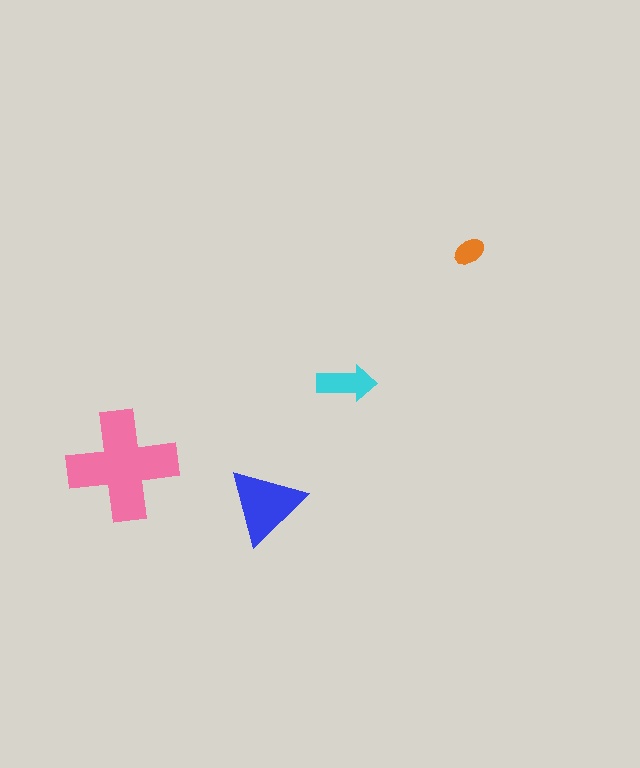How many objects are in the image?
There are 4 objects in the image.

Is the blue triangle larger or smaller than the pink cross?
Smaller.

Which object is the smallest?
The orange ellipse.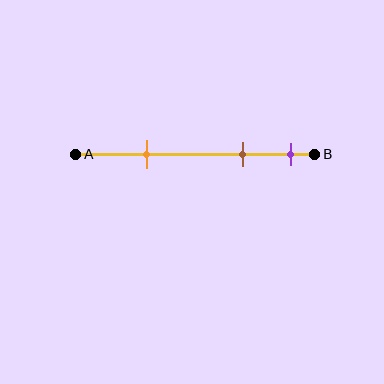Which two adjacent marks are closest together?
The brown and purple marks are the closest adjacent pair.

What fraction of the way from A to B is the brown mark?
The brown mark is approximately 70% (0.7) of the way from A to B.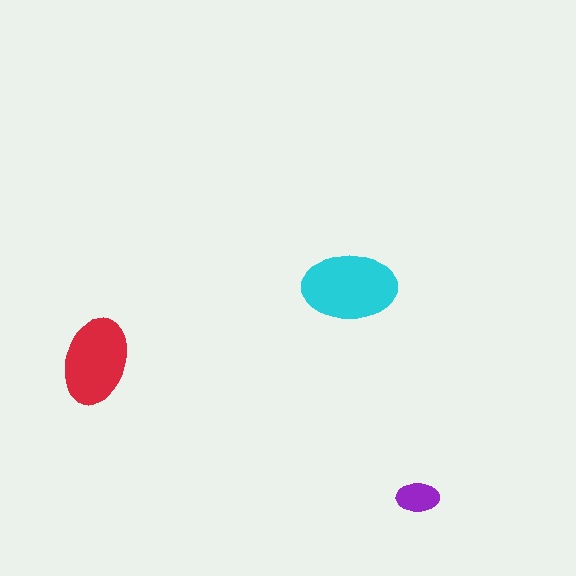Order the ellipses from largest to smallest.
the cyan one, the red one, the purple one.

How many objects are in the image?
There are 3 objects in the image.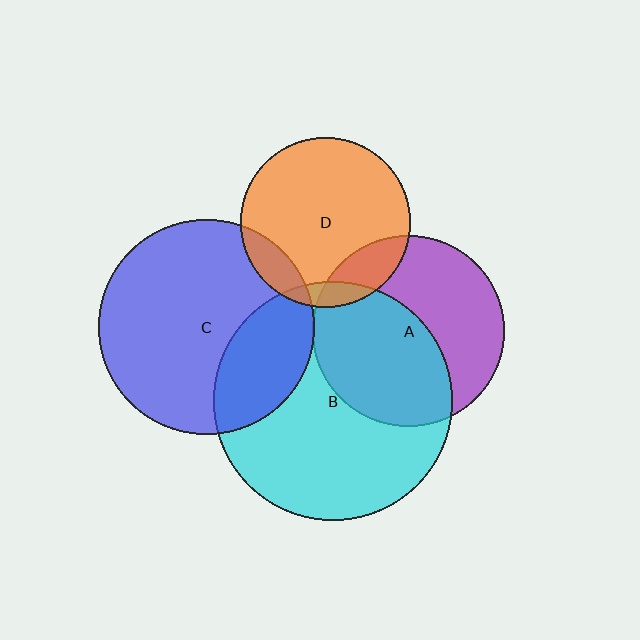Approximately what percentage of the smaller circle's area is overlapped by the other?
Approximately 10%.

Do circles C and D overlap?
Yes.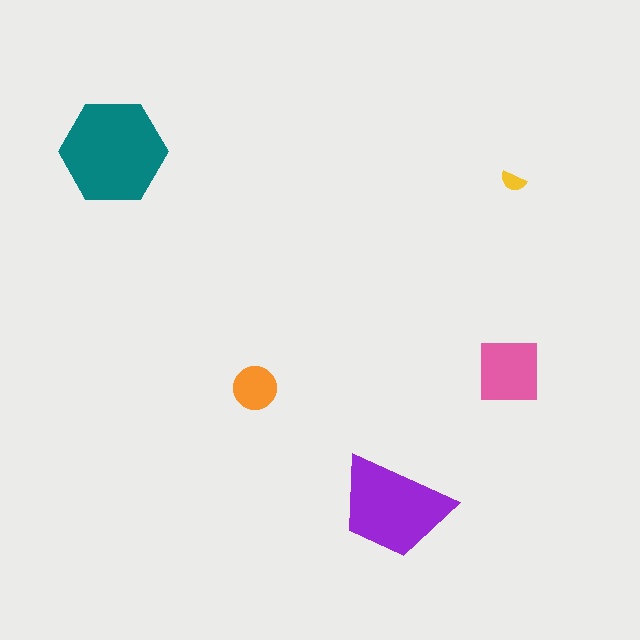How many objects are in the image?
There are 5 objects in the image.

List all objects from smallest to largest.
The yellow semicircle, the orange circle, the pink square, the purple trapezoid, the teal hexagon.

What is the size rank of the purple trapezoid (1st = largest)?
2nd.